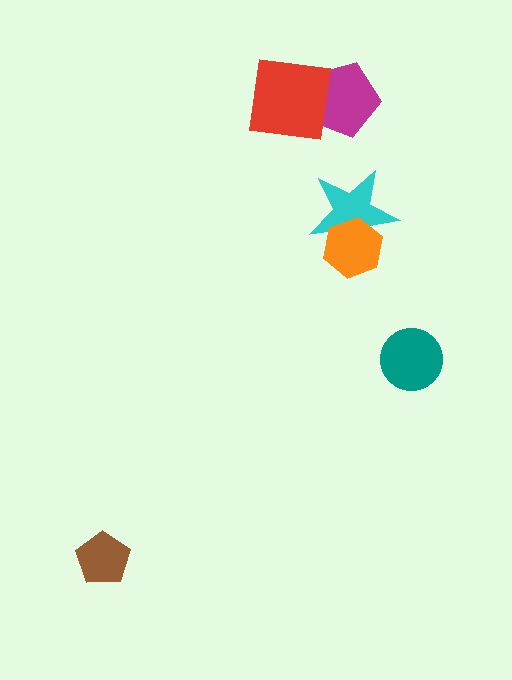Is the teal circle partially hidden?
No, no other shape covers it.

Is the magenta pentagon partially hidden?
Yes, it is partially covered by another shape.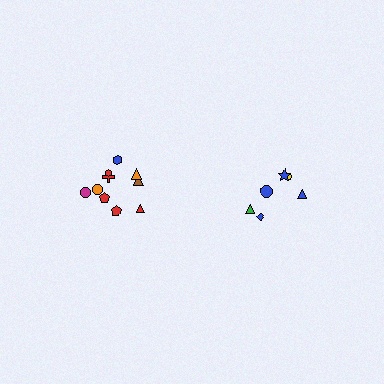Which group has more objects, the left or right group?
The left group.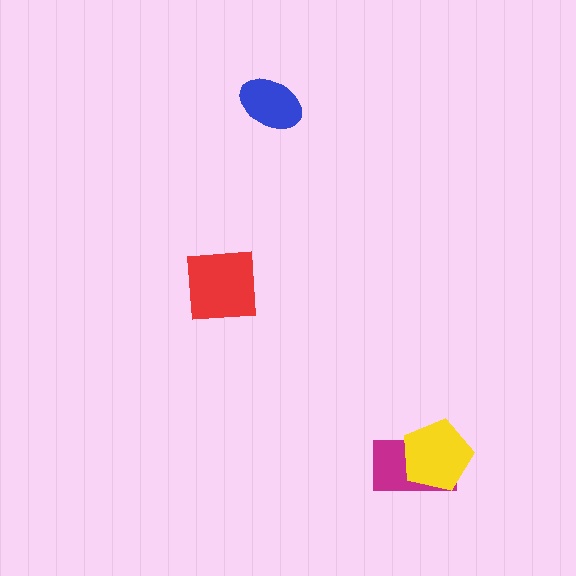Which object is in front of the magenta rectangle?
The yellow pentagon is in front of the magenta rectangle.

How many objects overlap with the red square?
0 objects overlap with the red square.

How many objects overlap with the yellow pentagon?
1 object overlaps with the yellow pentagon.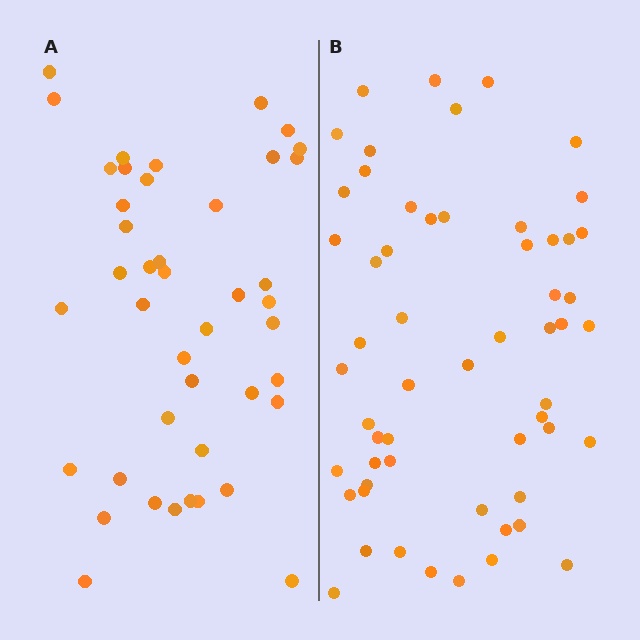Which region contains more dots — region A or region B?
Region B (the right region) has more dots.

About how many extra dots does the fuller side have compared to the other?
Region B has approximately 15 more dots than region A.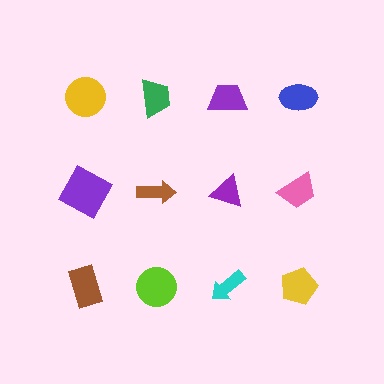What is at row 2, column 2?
A brown arrow.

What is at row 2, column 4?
A pink trapezoid.